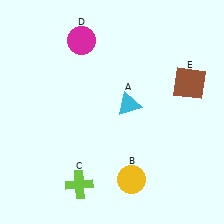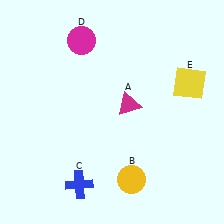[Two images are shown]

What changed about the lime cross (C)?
In Image 1, C is lime. In Image 2, it changed to blue.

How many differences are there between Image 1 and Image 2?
There are 3 differences between the two images.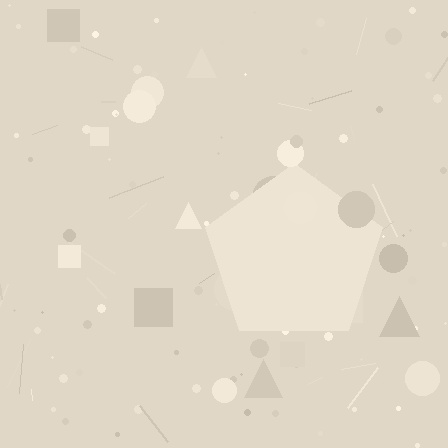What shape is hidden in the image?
A pentagon is hidden in the image.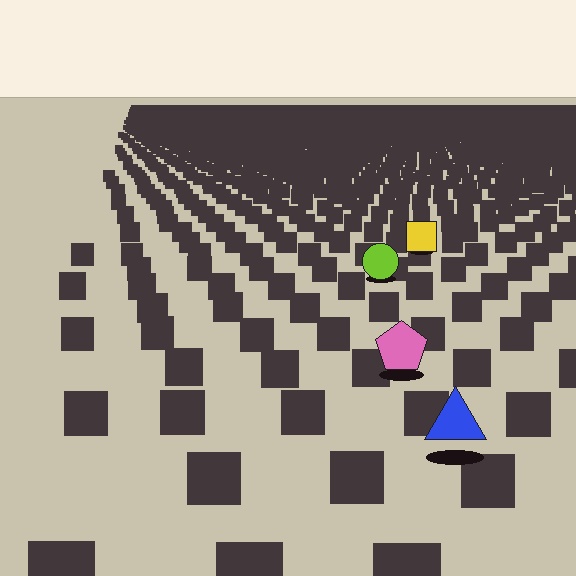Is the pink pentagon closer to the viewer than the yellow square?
Yes. The pink pentagon is closer — you can tell from the texture gradient: the ground texture is coarser near it.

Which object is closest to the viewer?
The blue triangle is closest. The texture marks near it are larger and more spread out.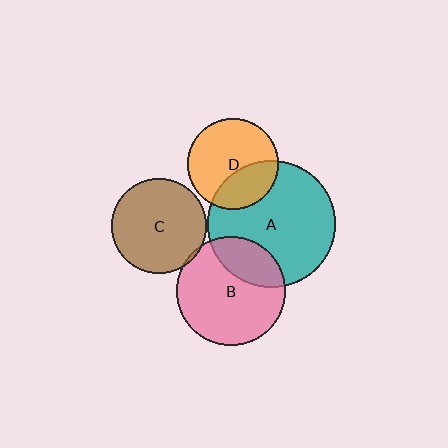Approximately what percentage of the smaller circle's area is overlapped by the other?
Approximately 35%.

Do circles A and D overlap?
Yes.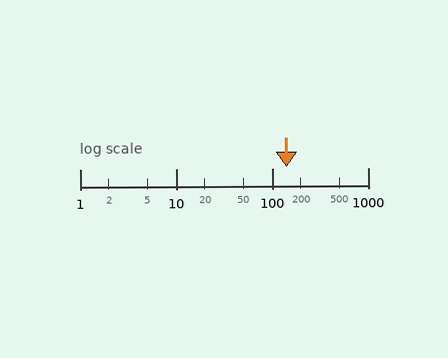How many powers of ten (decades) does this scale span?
The scale spans 3 decades, from 1 to 1000.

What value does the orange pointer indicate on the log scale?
The pointer indicates approximately 140.